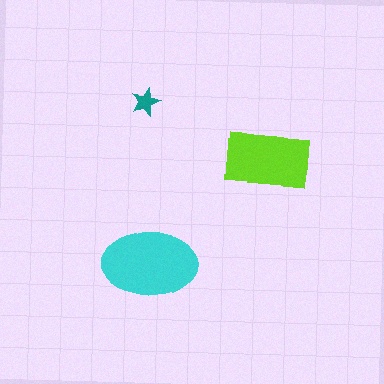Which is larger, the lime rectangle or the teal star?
The lime rectangle.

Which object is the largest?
The cyan ellipse.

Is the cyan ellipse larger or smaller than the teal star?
Larger.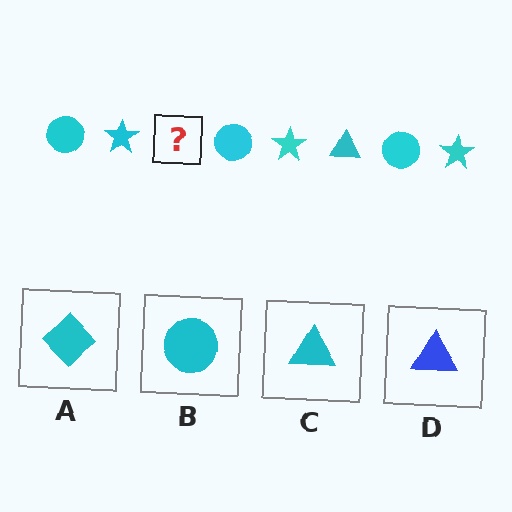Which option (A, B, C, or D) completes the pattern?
C.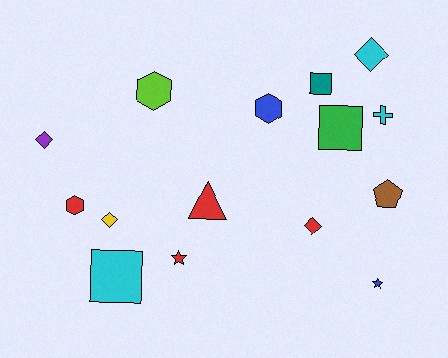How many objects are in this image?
There are 15 objects.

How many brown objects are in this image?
There is 1 brown object.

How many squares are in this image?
There are 3 squares.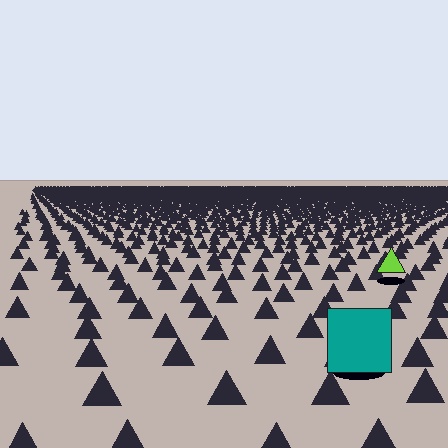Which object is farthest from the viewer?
The lime triangle is farthest from the viewer. It appears smaller and the ground texture around it is denser.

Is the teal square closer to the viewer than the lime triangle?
Yes. The teal square is closer — you can tell from the texture gradient: the ground texture is coarser near it.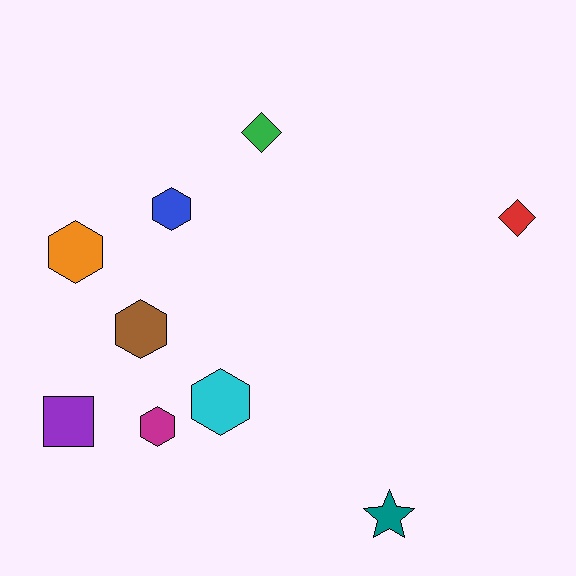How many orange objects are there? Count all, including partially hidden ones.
There is 1 orange object.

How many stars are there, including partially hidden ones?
There is 1 star.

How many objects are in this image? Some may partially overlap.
There are 9 objects.